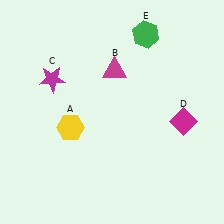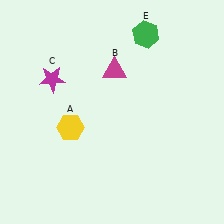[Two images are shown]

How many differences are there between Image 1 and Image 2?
There is 1 difference between the two images.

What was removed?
The magenta diamond (D) was removed in Image 2.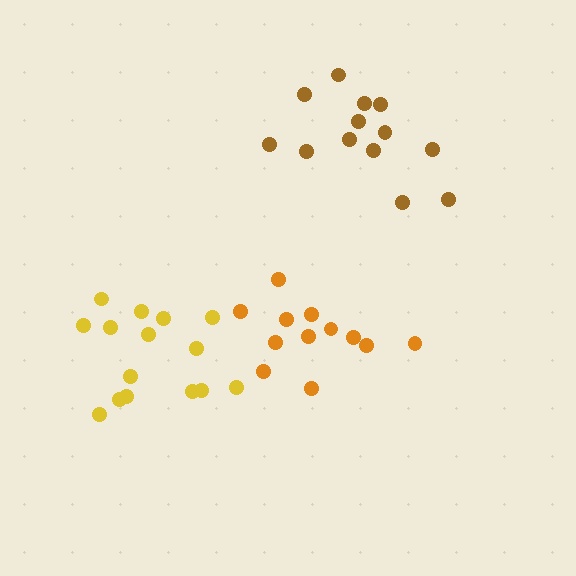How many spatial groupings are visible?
There are 3 spatial groupings.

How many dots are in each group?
Group 1: 15 dots, Group 2: 12 dots, Group 3: 13 dots (40 total).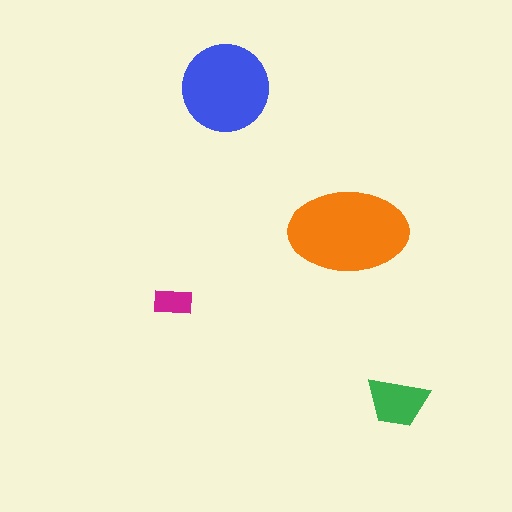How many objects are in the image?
There are 4 objects in the image.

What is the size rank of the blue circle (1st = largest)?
2nd.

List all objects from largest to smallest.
The orange ellipse, the blue circle, the green trapezoid, the magenta rectangle.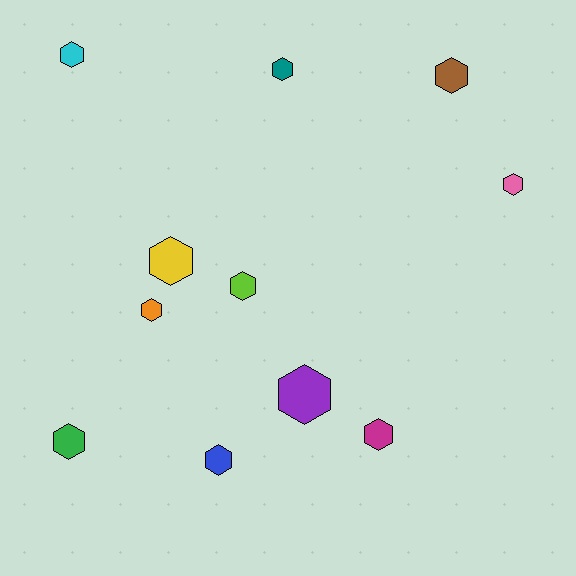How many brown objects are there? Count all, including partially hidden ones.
There is 1 brown object.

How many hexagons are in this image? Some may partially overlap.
There are 11 hexagons.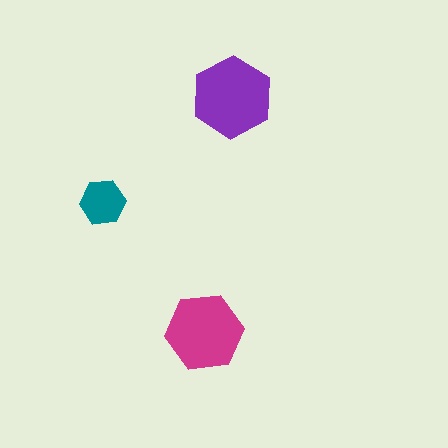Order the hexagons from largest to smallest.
the purple one, the magenta one, the teal one.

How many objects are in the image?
There are 3 objects in the image.